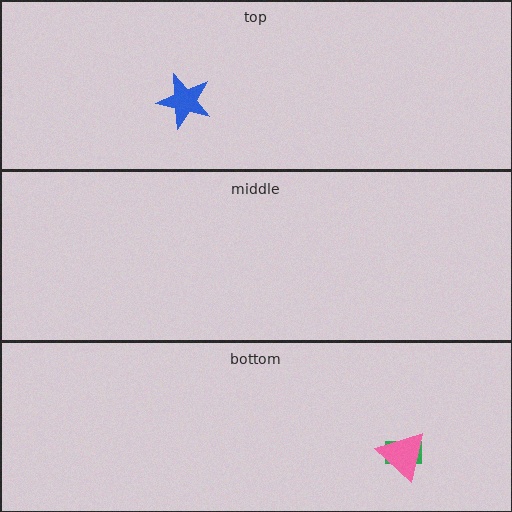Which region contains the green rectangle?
The bottom region.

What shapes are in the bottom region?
The green rectangle, the pink triangle.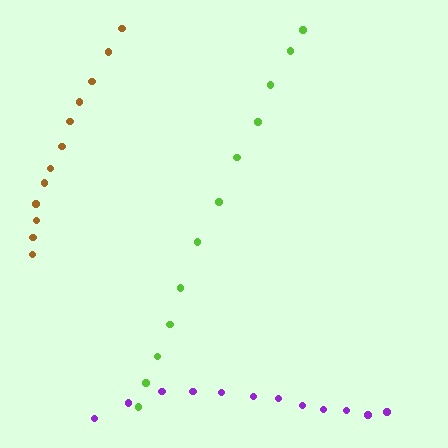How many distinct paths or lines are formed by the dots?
There are 3 distinct paths.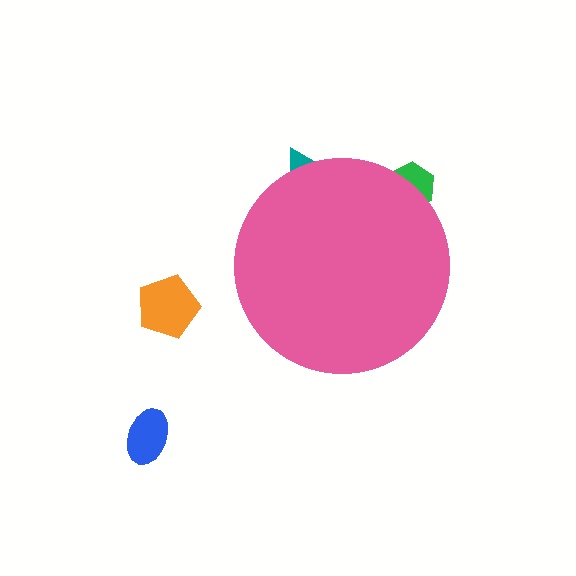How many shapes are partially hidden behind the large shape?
2 shapes are partially hidden.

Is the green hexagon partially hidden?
Yes, the green hexagon is partially hidden behind the pink circle.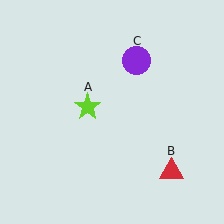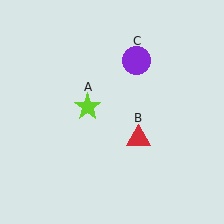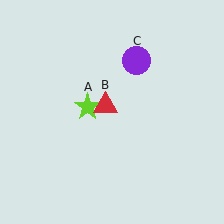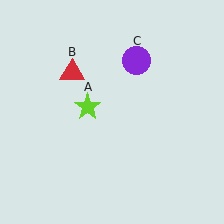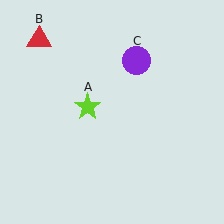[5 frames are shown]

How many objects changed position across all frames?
1 object changed position: red triangle (object B).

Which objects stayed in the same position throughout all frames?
Lime star (object A) and purple circle (object C) remained stationary.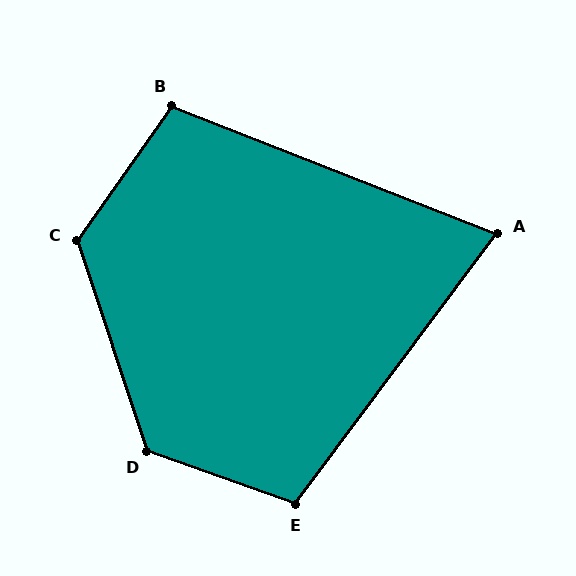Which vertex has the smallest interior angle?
A, at approximately 75 degrees.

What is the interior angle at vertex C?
Approximately 127 degrees (obtuse).